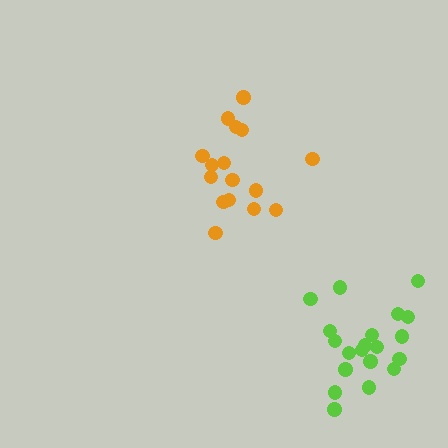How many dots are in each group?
Group 1: 16 dots, Group 2: 20 dots (36 total).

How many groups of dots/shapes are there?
There are 2 groups.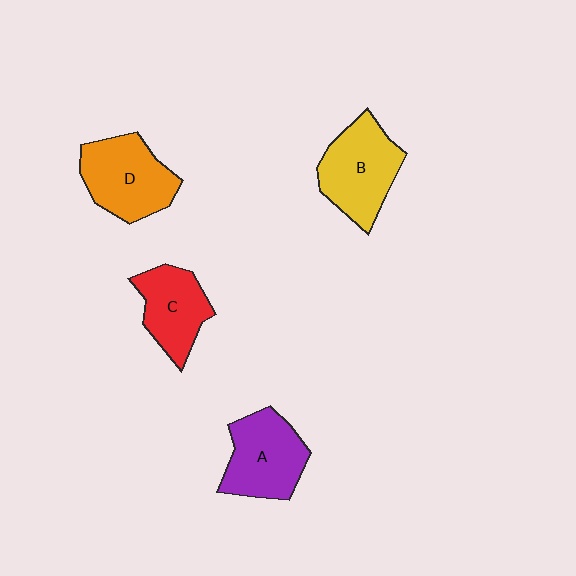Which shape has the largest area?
Shape B (yellow).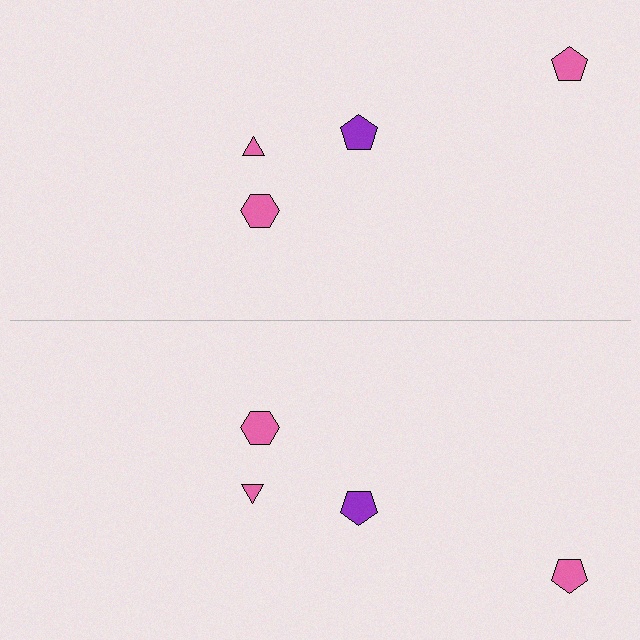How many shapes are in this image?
There are 8 shapes in this image.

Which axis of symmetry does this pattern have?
The pattern has a horizontal axis of symmetry running through the center of the image.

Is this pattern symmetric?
Yes, this pattern has bilateral (reflection) symmetry.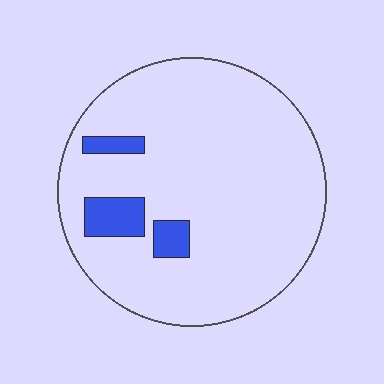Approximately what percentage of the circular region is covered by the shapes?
Approximately 10%.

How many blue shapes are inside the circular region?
3.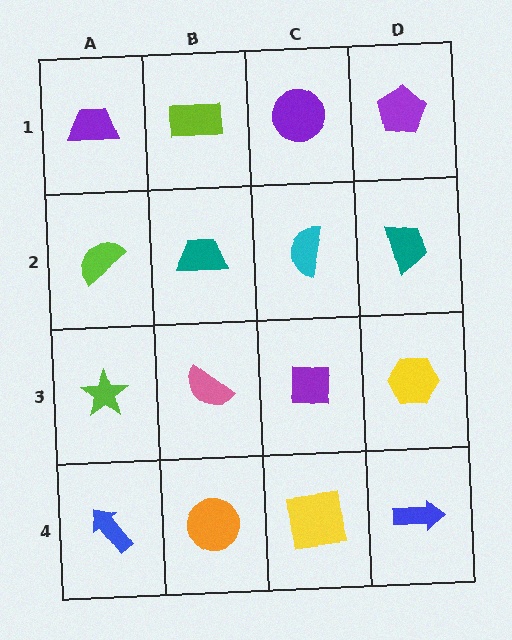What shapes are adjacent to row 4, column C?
A purple square (row 3, column C), an orange circle (row 4, column B), a blue arrow (row 4, column D).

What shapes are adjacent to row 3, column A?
A lime semicircle (row 2, column A), a blue arrow (row 4, column A), a pink semicircle (row 3, column B).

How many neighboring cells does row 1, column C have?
3.